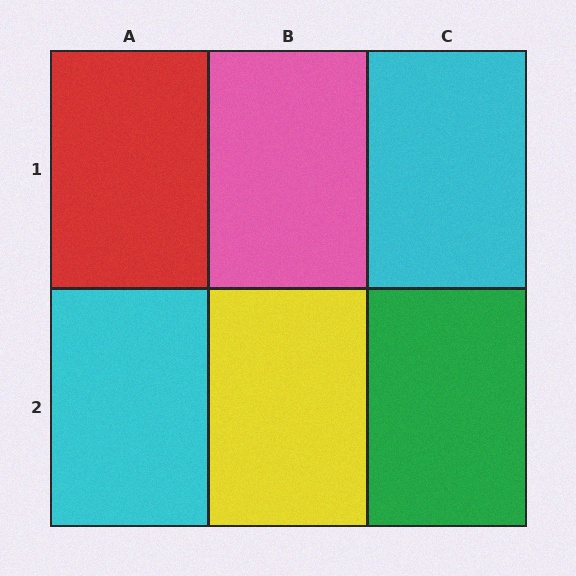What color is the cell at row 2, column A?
Cyan.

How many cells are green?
1 cell is green.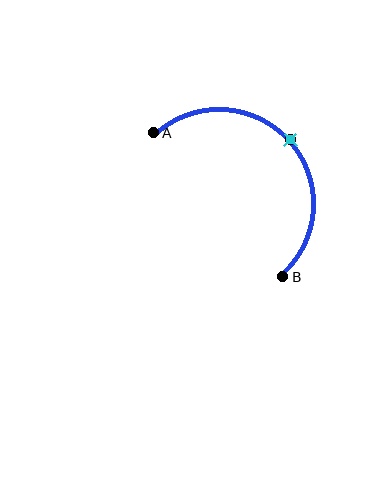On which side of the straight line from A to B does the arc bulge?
The arc bulges above and to the right of the straight line connecting A and B.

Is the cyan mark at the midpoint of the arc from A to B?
Yes. The cyan mark lies on the arc at equal arc-length from both A and B — it is the arc midpoint.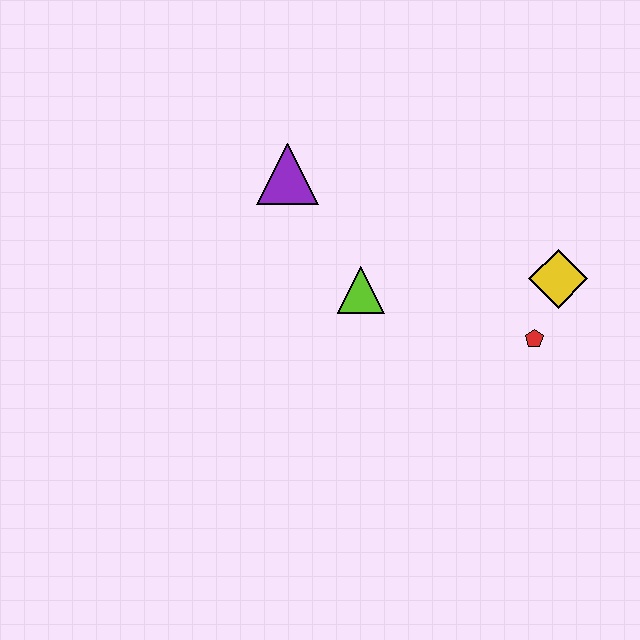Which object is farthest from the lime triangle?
The yellow diamond is farthest from the lime triangle.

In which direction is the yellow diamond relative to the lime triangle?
The yellow diamond is to the right of the lime triangle.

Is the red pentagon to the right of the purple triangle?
Yes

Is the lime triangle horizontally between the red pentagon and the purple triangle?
Yes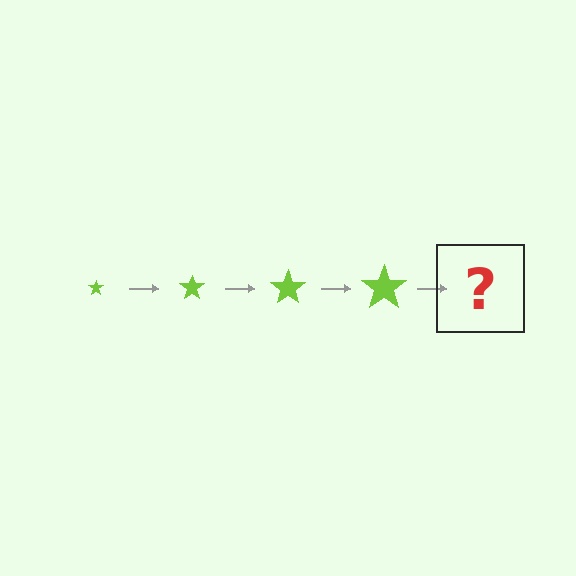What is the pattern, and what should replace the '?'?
The pattern is that the star gets progressively larger each step. The '?' should be a lime star, larger than the previous one.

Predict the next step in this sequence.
The next step is a lime star, larger than the previous one.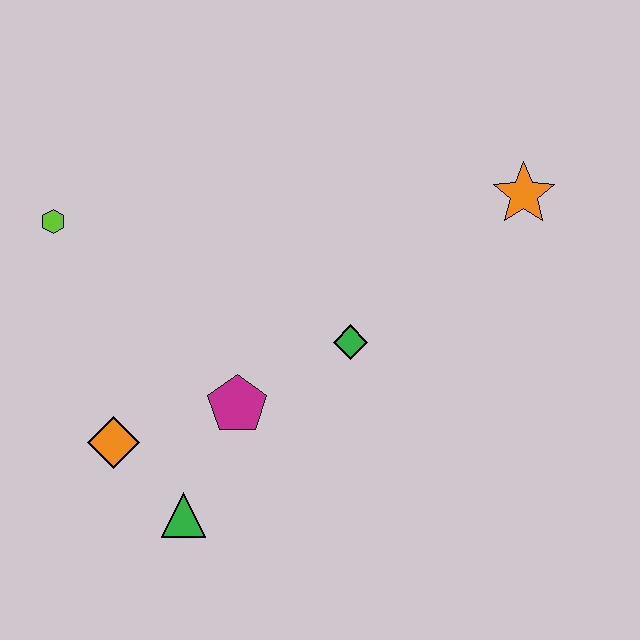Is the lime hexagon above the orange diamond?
Yes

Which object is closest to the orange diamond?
The green triangle is closest to the orange diamond.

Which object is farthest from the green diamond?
The lime hexagon is farthest from the green diamond.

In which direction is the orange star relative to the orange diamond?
The orange star is to the right of the orange diamond.